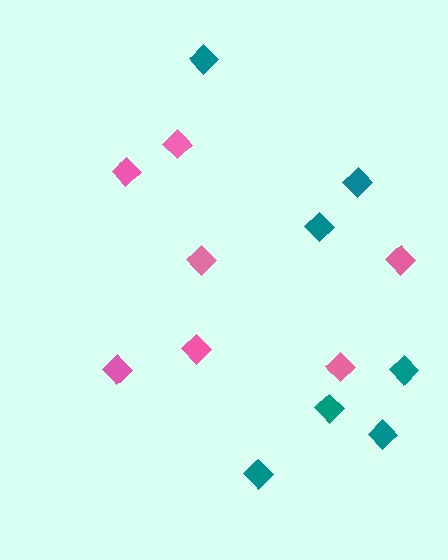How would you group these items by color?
There are 2 groups: one group of pink diamonds (7) and one group of teal diamonds (7).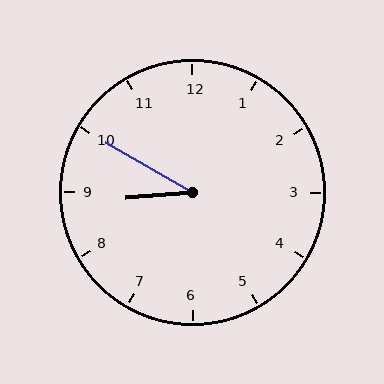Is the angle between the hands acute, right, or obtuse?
It is acute.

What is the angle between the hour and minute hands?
Approximately 35 degrees.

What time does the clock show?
8:50.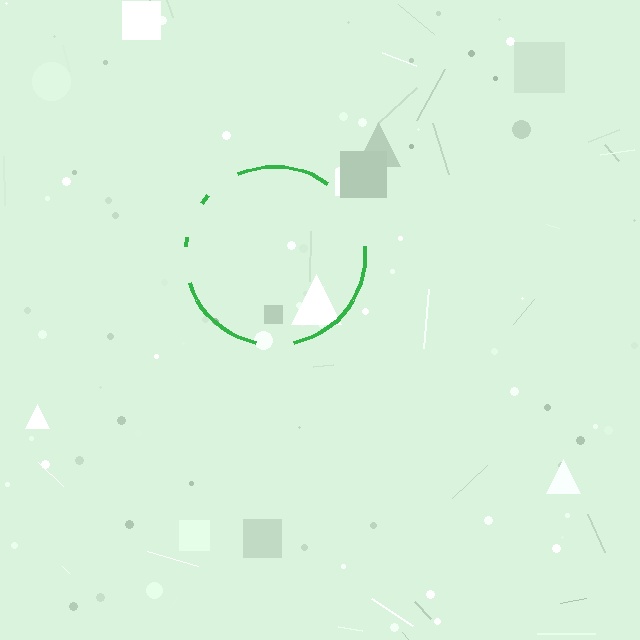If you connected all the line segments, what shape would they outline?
They would outline a circle.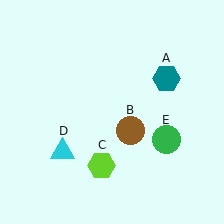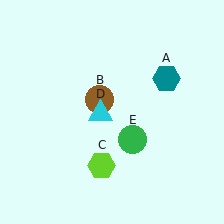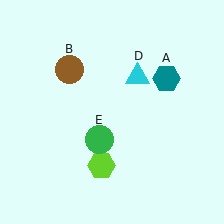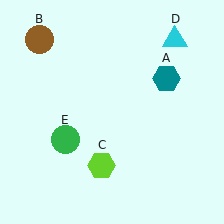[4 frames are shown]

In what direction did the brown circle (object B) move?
The brown circle (object B) moved up and to the left.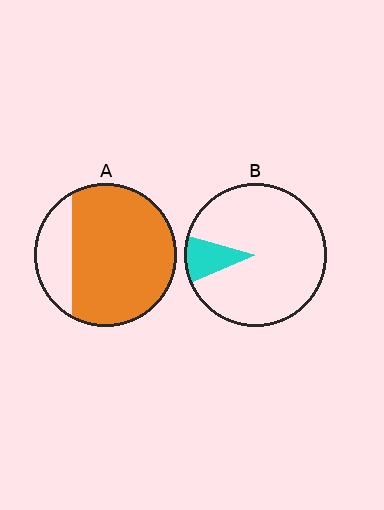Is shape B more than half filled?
No.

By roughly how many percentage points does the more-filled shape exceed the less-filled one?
By roughly 70 percentage points (A over B).